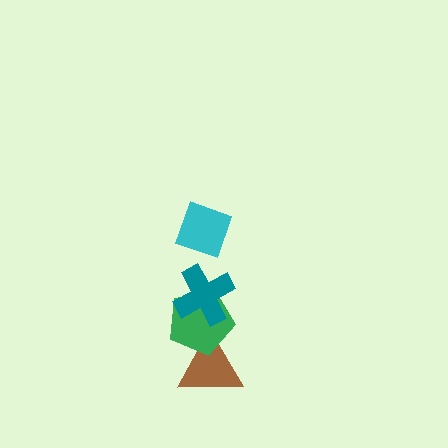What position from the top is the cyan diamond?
The cyan diamond is 1st from the top.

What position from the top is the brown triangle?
The brown triangle is 4th from the top.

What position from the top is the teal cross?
The teal cross is 2nd from the top.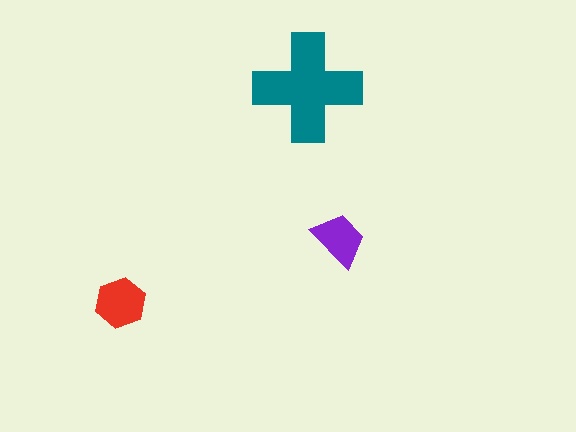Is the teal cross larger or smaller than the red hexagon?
Larger.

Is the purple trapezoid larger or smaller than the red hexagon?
Smaller.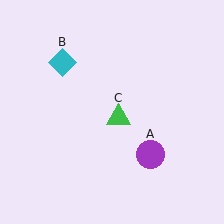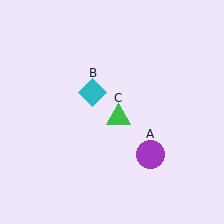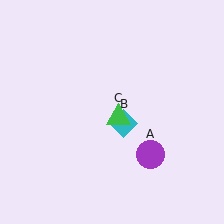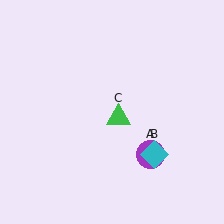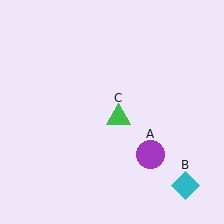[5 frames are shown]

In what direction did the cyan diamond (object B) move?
The cyan diamond (object B) moved down and to the right.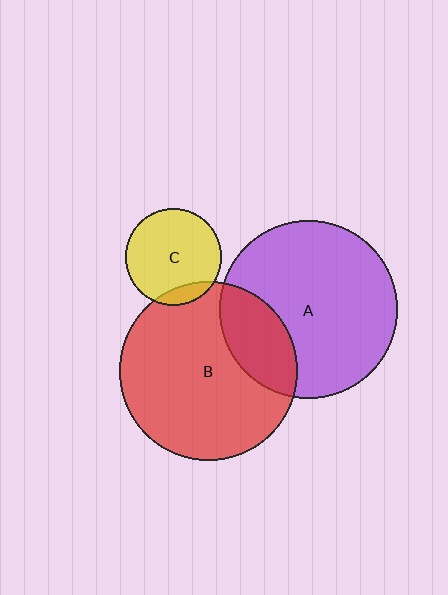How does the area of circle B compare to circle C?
Approximately 3.4 times.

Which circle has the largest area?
Circle B (red).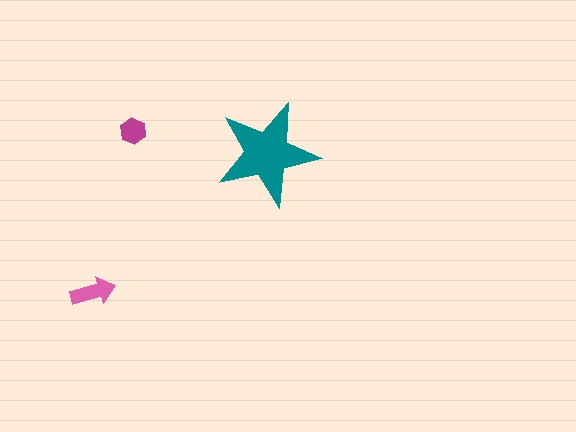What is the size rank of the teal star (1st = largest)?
1st.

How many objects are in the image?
There are 3 objects in the image.